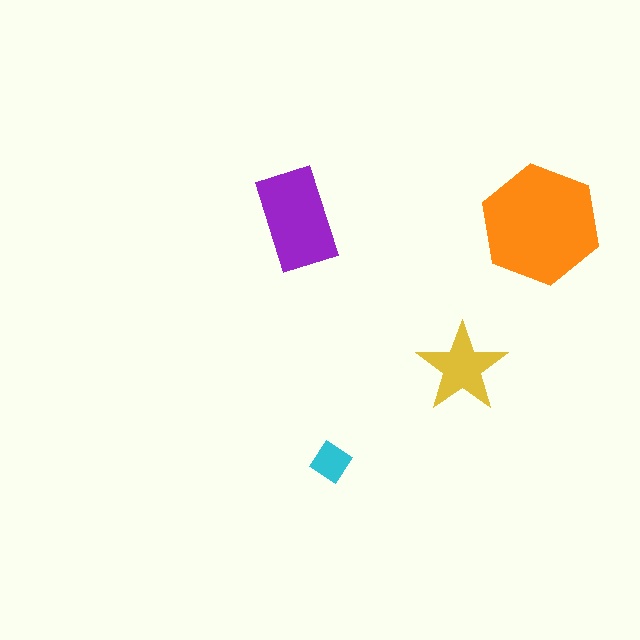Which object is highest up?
The purple rectangle is topmost.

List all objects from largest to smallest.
The orange hexagon, the purple rectangle, the yellow star, the cyan diamond.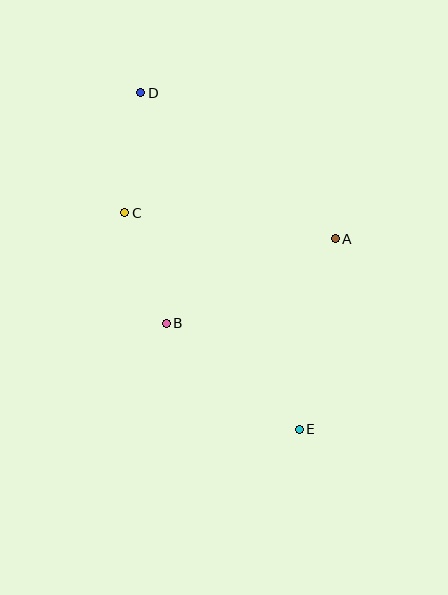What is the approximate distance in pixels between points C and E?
The distance between C and E is approximately 278 pixels.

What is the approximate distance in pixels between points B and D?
The distance between B and D is approximately 232 pixels.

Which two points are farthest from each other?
Points D and E are farthest from each other.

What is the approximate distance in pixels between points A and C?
The distance between A and C is approximately 212 pixels.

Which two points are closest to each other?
Points B and C are closest to each other.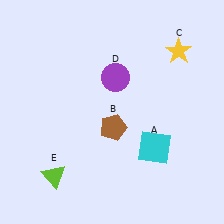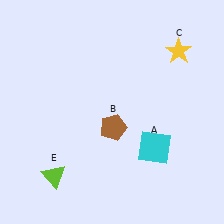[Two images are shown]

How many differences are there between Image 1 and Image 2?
There is 1 difference between the two images.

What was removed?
The purple circle (D) was removed in Image 2.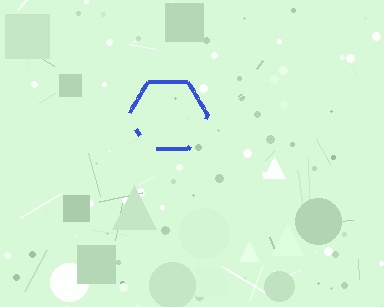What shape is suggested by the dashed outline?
The dashed outline suggests a hexagon.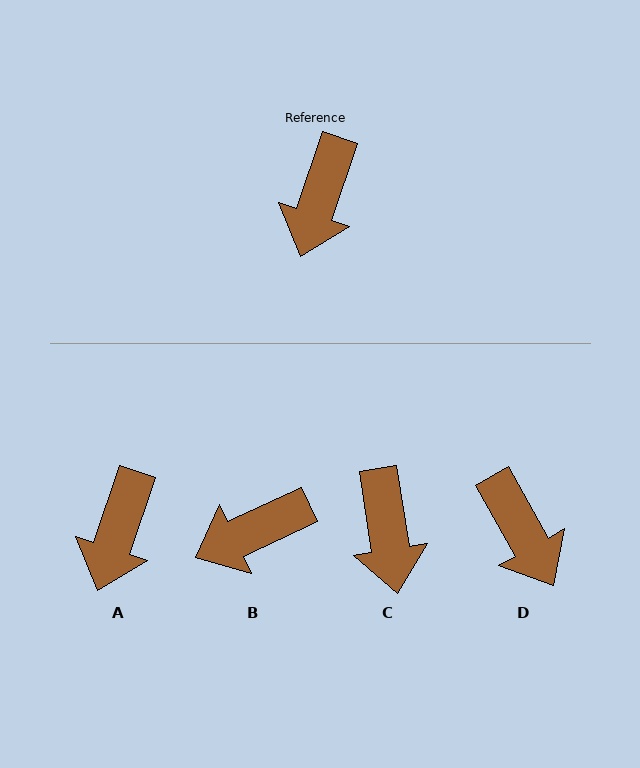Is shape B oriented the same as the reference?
No, it is off by about 46 degrees.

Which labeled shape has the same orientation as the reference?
A.